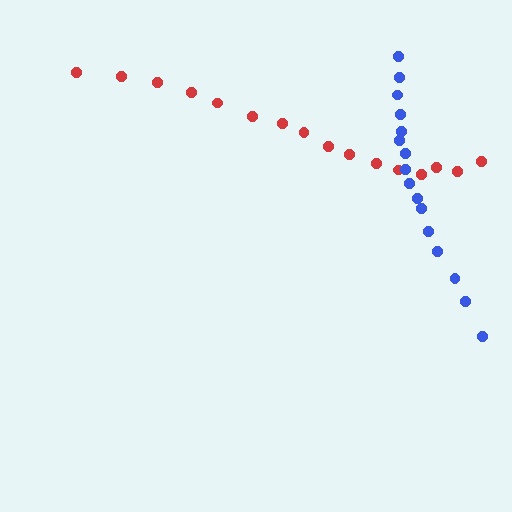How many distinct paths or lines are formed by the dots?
There are 2 distinct paths.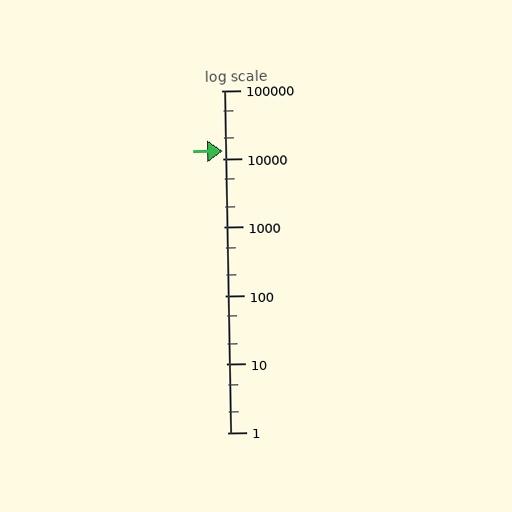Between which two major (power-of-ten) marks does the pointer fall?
The pointer is between 10000 and 100000.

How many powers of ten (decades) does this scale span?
The scale spans 5 decades, from 1 to 100000.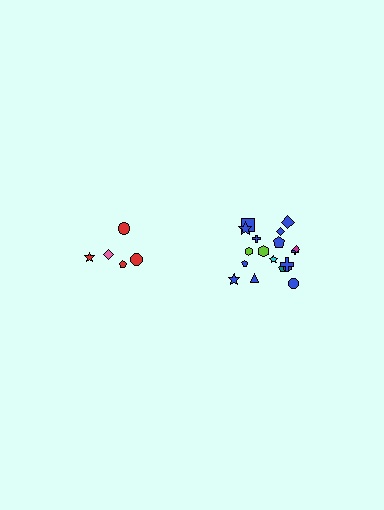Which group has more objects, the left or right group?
The right group.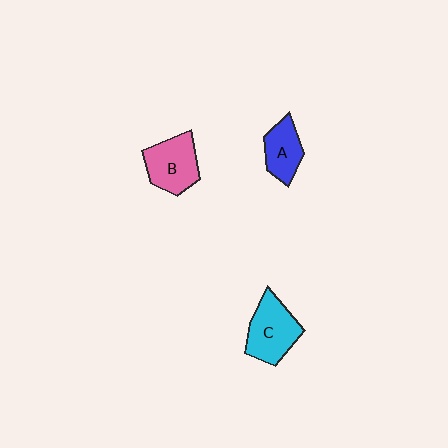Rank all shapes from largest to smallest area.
From largest to smallest: C (cyan), B (pink), A (blue).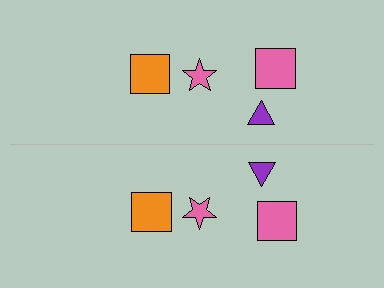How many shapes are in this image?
There are 8 shapes in this image.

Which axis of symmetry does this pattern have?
The pattern has a horizontal axis of symmetry running through the center of the image.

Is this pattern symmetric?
Yes, this pattern has bilateral (reflection) symmetry.